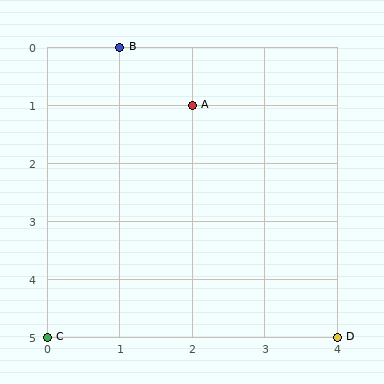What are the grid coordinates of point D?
Point D is at grid coordinates (4, 5).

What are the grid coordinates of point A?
Point A is at grid coordinates (2, 1).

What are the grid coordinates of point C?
Point C is at grid coordinates (0, 5).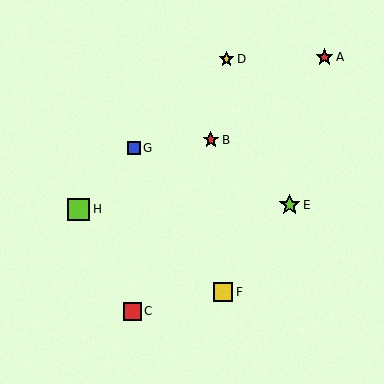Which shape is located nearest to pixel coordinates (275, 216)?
The lime star (labeled E) at (290, 205) is nearest to that location.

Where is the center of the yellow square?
The center of the yellow square is at (223, 292).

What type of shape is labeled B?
Shape B is a red star.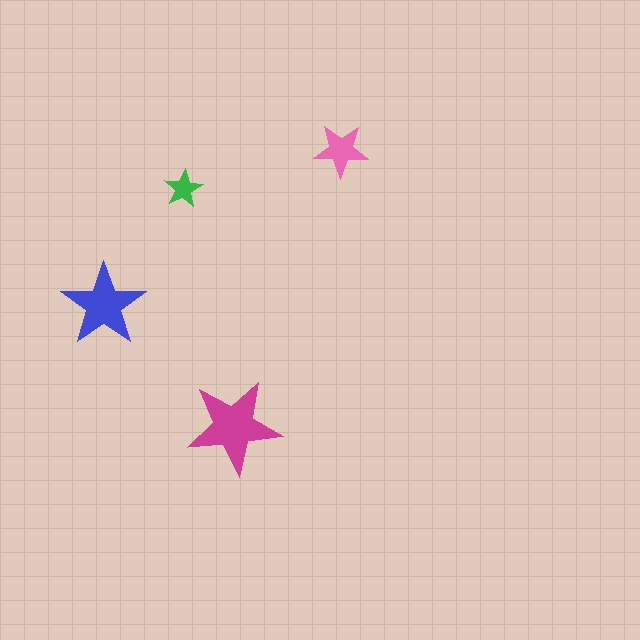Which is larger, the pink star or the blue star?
The blue one.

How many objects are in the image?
There are 4 objects in the image.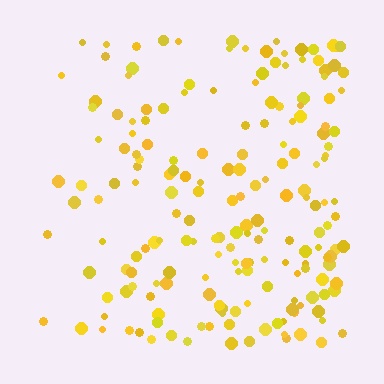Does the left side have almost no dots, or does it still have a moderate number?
Still a moderate number, just noticeably fewer than the right.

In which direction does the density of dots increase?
From left to right, with the right side densest.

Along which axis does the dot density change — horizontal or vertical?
Horizontal.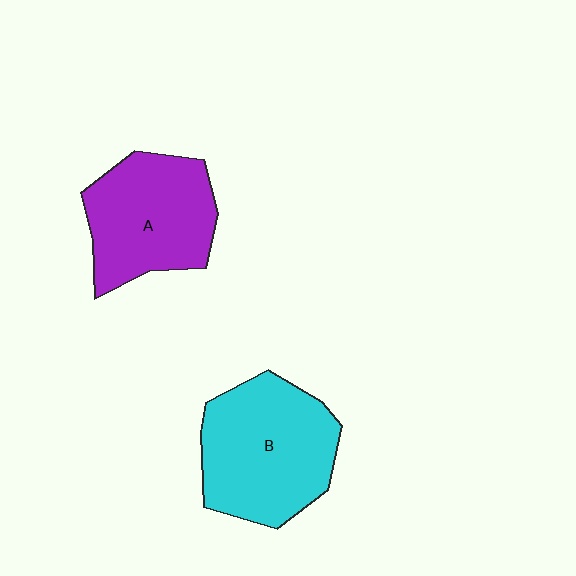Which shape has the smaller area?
Shape A (purple).